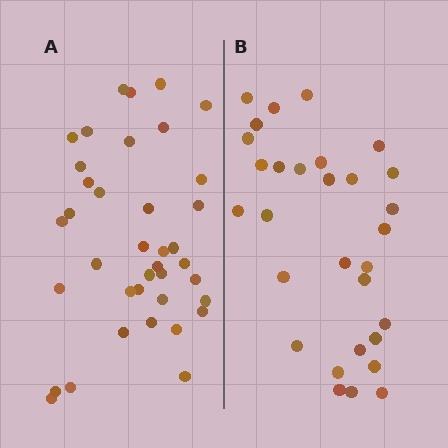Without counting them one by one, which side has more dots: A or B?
Region A (the left region) has more dots.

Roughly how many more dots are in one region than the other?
Region A has roughly 8 or so more dots than region B.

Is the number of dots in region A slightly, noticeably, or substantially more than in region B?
Region A has noticeably more, but not dramatically so. The ratio is roughly 1.3 to 1.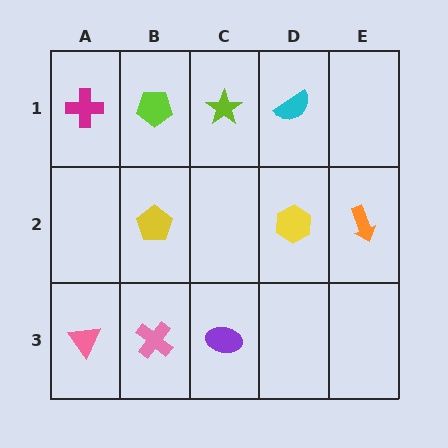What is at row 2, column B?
A yellow pentagon.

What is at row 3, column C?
A purple ellipse.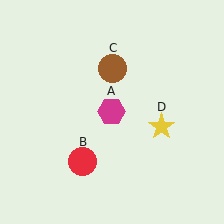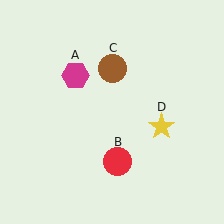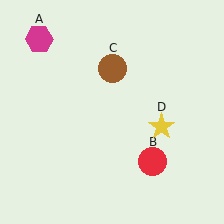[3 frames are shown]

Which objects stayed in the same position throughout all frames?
Brown circle (object C) and yellow star (object D) remained stationary.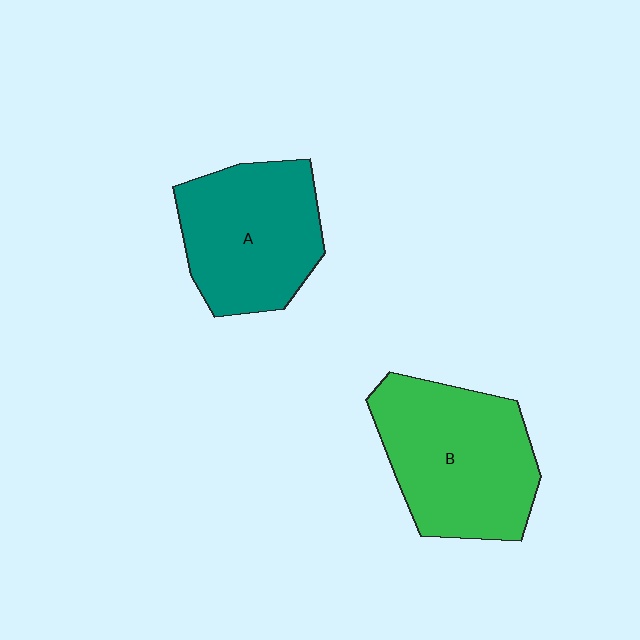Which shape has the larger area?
Shape B (green).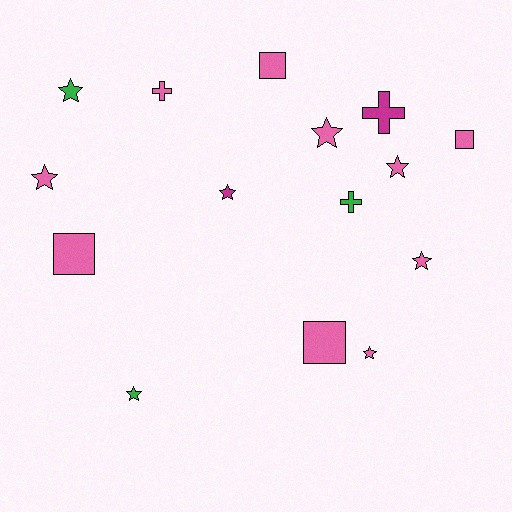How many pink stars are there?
There are 5 pink stars.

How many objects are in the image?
There are 15 objects.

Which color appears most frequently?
Pink, with 10 objects.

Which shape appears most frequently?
Star, with 8 objects.